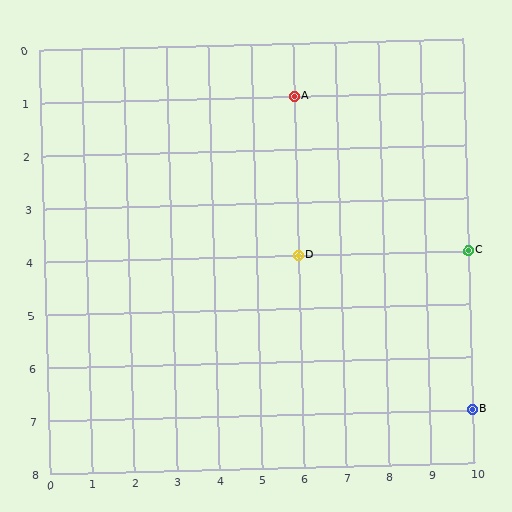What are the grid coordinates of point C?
Point C is at grid coordinates (10, 4).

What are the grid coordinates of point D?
Point D is at grid coordinates (6, 4).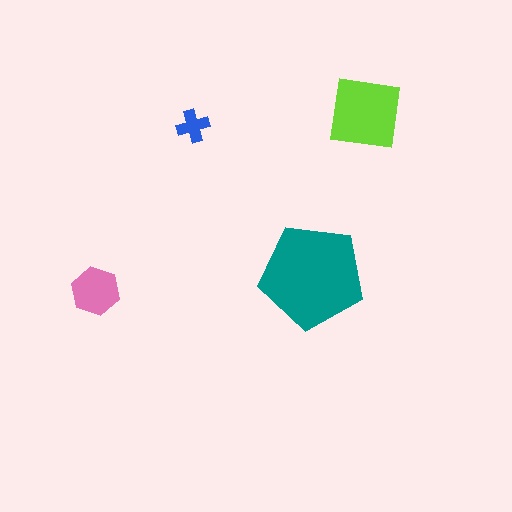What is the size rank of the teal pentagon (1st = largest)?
1st.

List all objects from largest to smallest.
The teal pentagon, the lime square, the pink hexagon, the blue cross.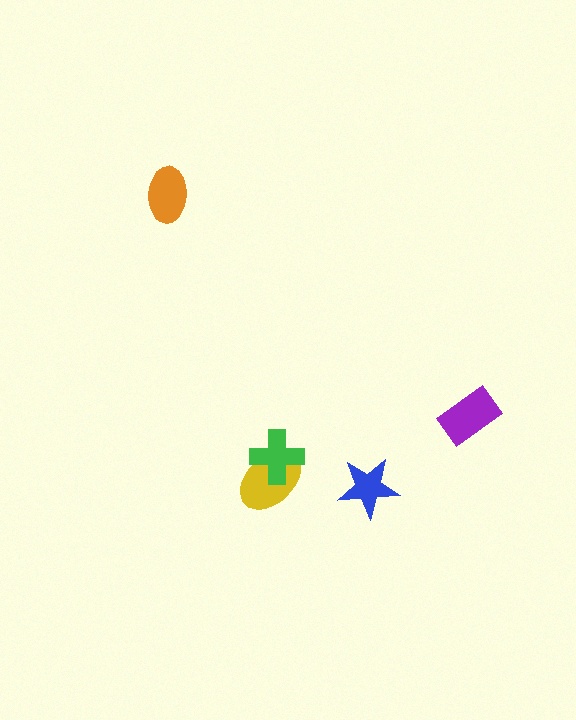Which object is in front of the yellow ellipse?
The green cross is in front of the yellow ellipse.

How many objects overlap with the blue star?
0 objects overlap with the blue star.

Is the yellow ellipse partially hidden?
Yes, it is partially covered by another shape.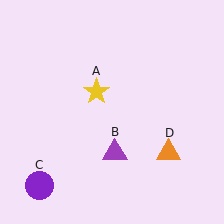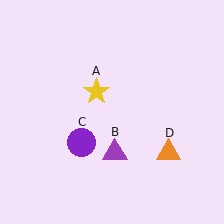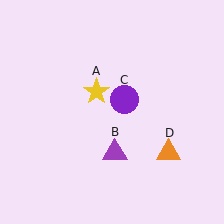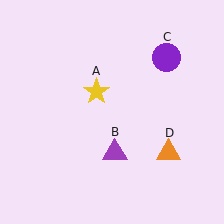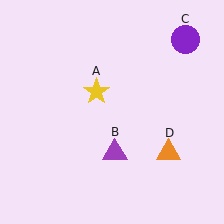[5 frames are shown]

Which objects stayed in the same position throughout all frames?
Yellow star (object A) and purple triangle (object B) and orange triangle (object D) remained stationary.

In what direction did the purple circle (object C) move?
The purple circle (object C) moved up and to the right.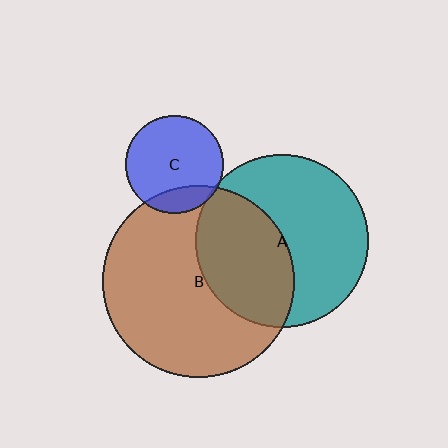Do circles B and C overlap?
Yes.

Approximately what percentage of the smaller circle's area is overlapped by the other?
Approximately 15%.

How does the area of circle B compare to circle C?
Approximately 3.9 times.